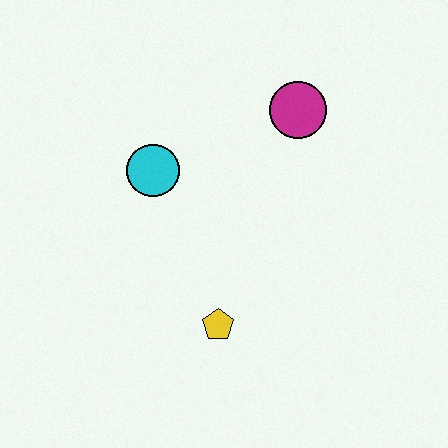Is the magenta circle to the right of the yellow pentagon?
Yes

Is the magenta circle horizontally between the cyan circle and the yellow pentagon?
No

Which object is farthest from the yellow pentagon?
The magenta circle is farthest from the yellow pentagon.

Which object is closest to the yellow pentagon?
The cyan circle is closest to the yellow pentagon.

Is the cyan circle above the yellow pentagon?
Yes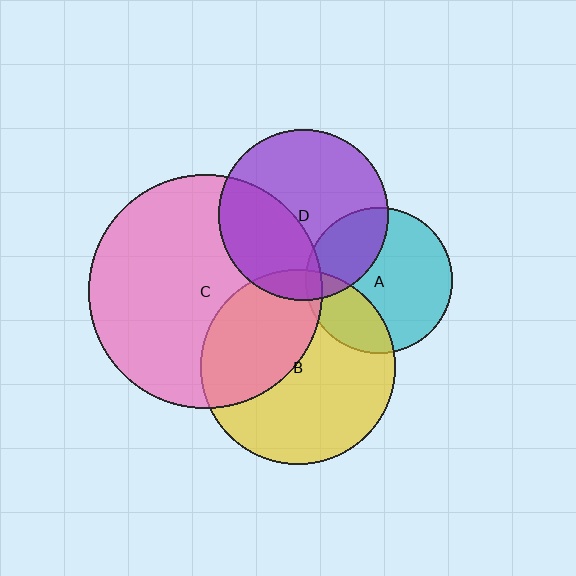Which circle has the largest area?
Circle C (pink).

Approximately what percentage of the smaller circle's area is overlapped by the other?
Approximately 10%.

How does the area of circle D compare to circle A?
Approximately 1.3 times.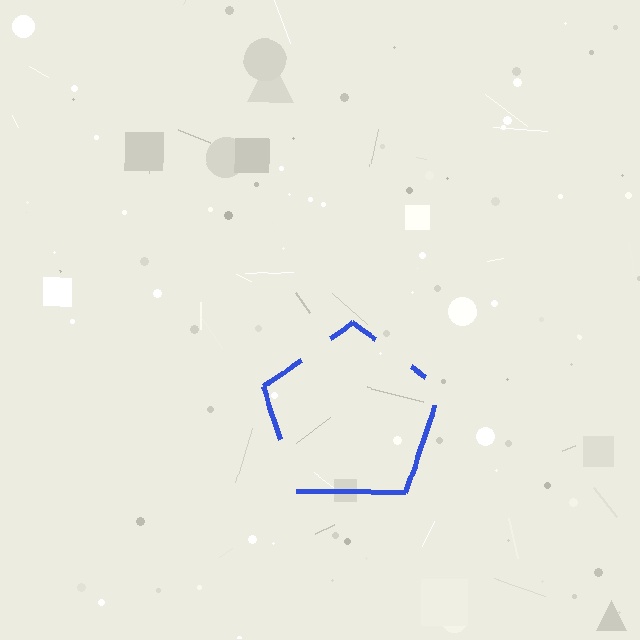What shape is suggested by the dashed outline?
The dashed outline suggests a pentagon.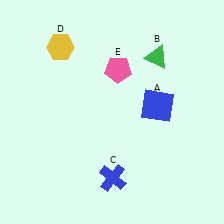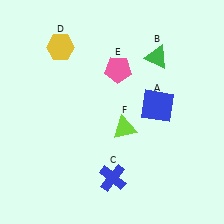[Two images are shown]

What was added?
A lime triangle (F) was added in Image 2.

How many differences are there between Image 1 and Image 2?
There is 1 difference between the two images.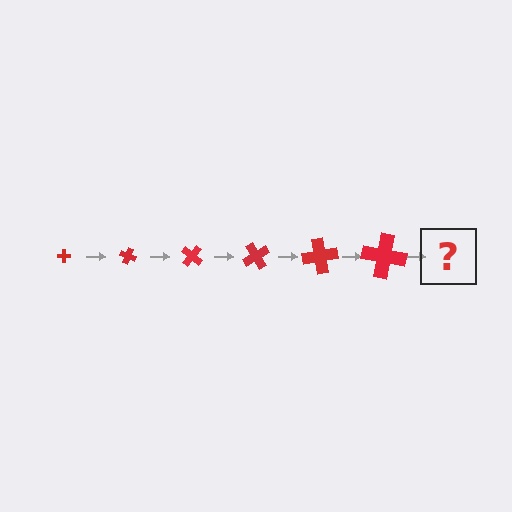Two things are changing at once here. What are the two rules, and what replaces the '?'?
The two rules are that the cross grows larger each step and it rotates 20 degrees each step. The '?' should be a cross, larger than the previous one and rotated 120 degrees from the start.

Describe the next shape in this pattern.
It should be a cross, larger than the previous one and rotated 120 degrees from the start.